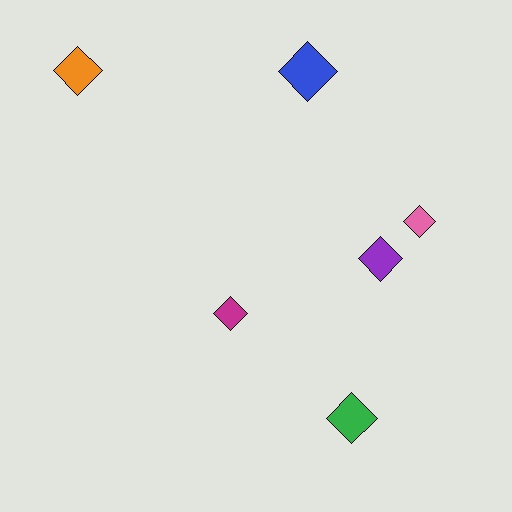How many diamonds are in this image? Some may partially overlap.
There are 6 diamonds.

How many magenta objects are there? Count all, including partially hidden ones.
There is 1 magenta object.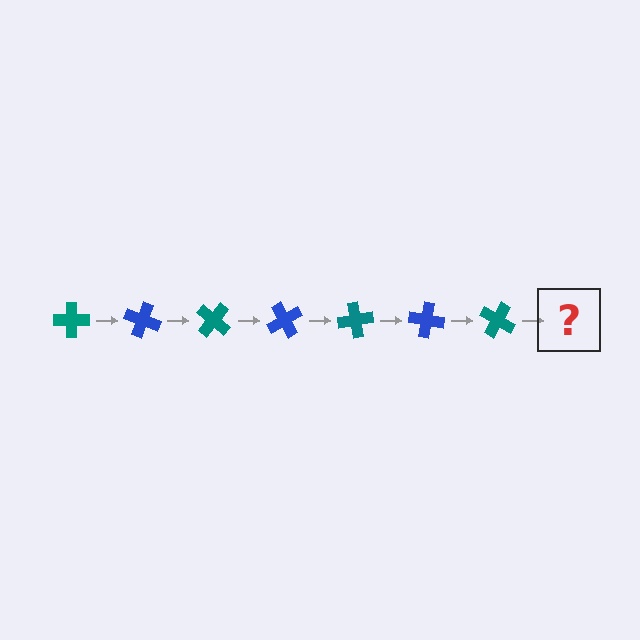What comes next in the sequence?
The next element should be a blue cross, rotated 140 degrees from the start.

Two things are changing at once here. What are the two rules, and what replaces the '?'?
The two rules are that it rotates 20 degrees each step and the color cycles through teal and blue. The '?' should be a blue cross, rotated 140 degrees from the start.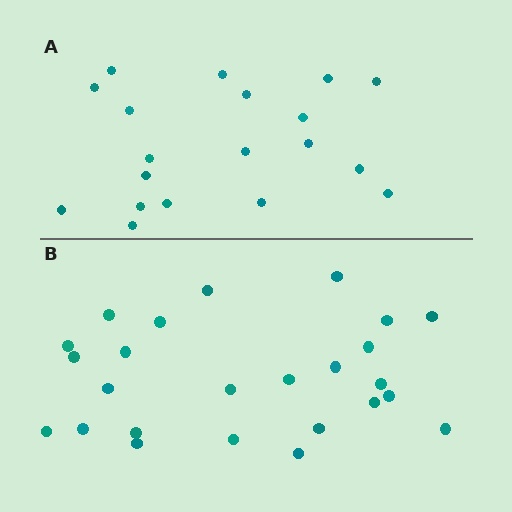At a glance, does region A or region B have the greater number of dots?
Region B (the bottom region) has more dots.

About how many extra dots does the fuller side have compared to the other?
Region B has about 6 more dots than region A.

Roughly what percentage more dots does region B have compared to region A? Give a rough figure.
About 30% more.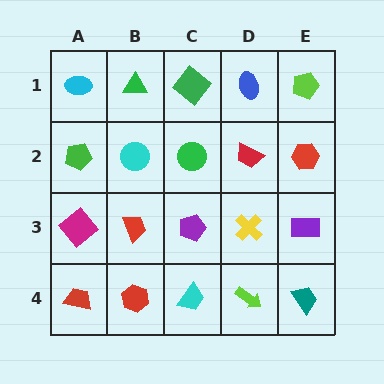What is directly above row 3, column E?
A red hexagon.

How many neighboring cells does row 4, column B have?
3.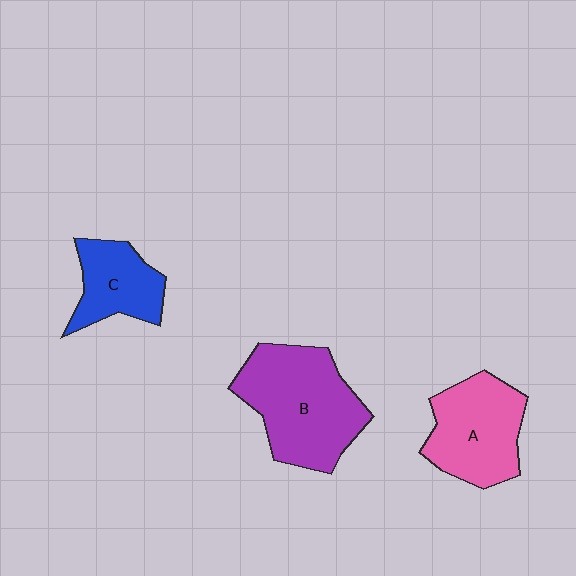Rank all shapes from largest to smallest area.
From largest to smallest: B (purple), A (pink), C (blue).